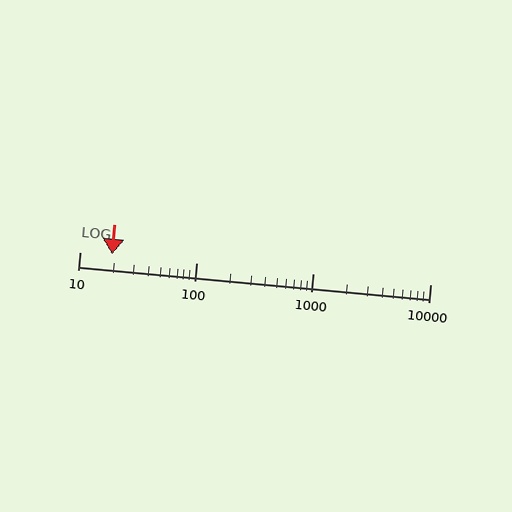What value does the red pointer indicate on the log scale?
The pointer indicates approximately 19.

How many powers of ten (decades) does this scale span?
The scale spans 3 decades, from 10 to 10000.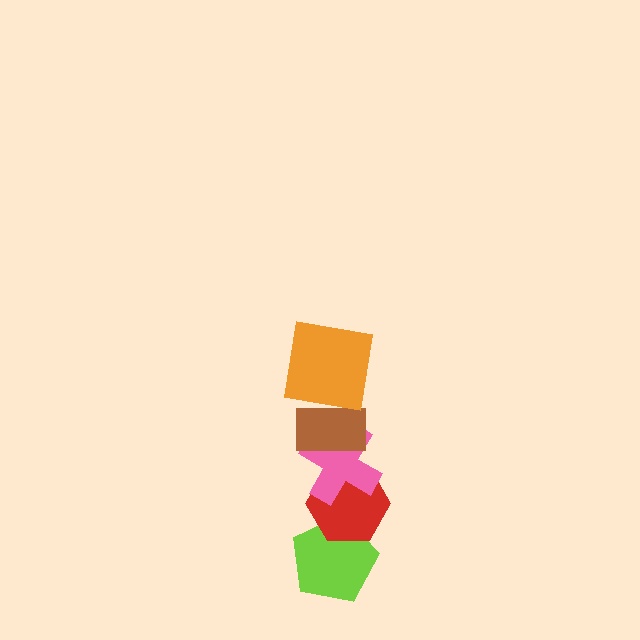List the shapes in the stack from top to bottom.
From top to bottom: the orange square, the brown rectangle, the pink cross, the red hexagon, the lime pentagon.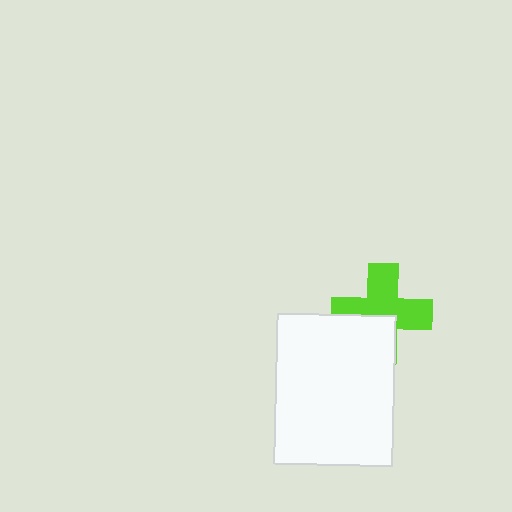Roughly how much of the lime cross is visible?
About half of it is visible (roughly 63%).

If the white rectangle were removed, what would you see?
You would see the complete lime cross.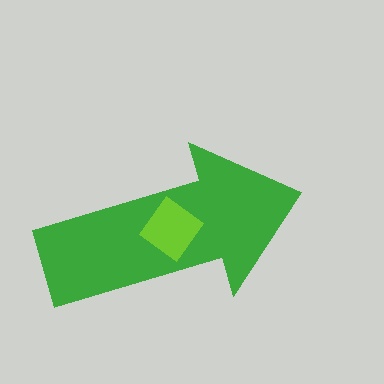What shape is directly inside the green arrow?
The lime diamond.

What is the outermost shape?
The green arrow.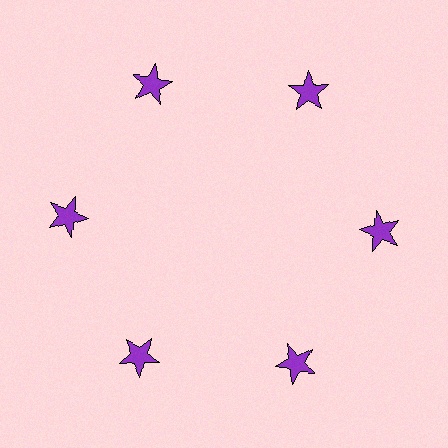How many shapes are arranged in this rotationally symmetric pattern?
There are 6 shapes, arranged in 6 groups of 1.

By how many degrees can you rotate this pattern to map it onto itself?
The pattern maps onto itself every 60 degrees of rotation.